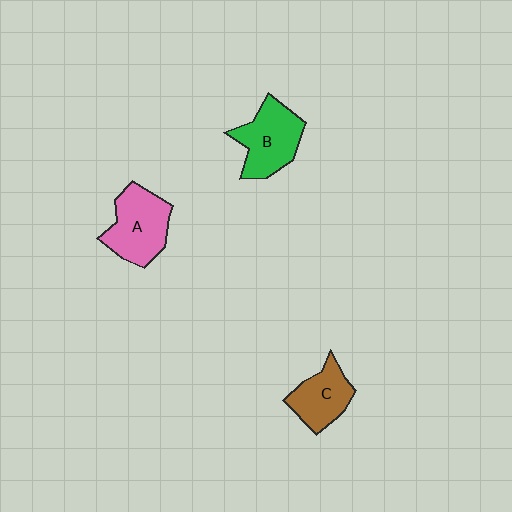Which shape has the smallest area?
Shape C (brown).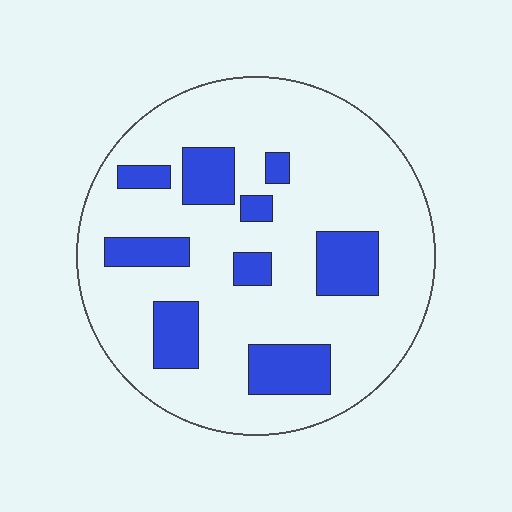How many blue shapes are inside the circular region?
9.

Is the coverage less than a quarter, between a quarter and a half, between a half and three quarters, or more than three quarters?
Less than a quarter.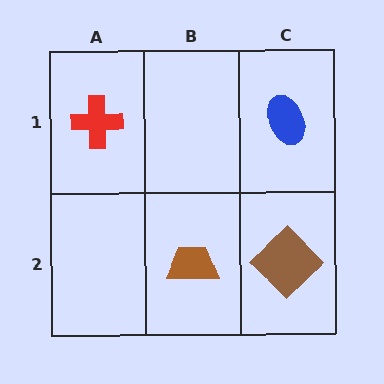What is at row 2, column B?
A brown trapezoid.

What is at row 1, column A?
A red cross.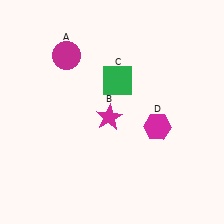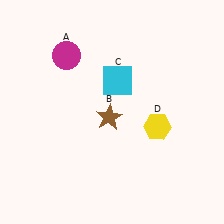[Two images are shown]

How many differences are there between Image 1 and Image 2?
There are 3 differences between the two images.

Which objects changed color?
B changed from magenta to brown. C changed from green to cyan. D changed from magenta to yellow.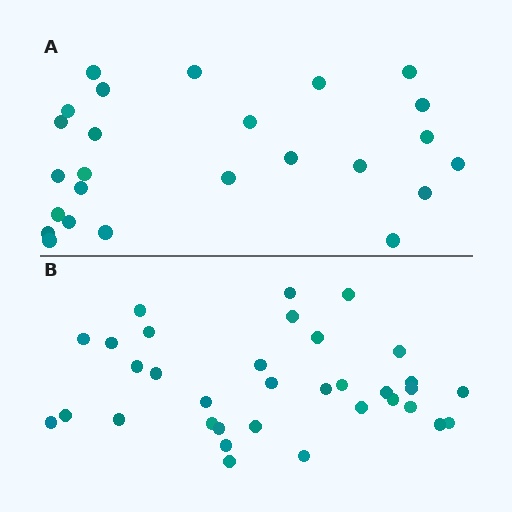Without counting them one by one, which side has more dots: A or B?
Region B (the bottom region) has more dots.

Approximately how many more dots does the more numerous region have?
Region B has roughly 8 or so more dots than region A.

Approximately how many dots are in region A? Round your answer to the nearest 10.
About 20 dots. (The exact count is 25, which rounds to 20.)